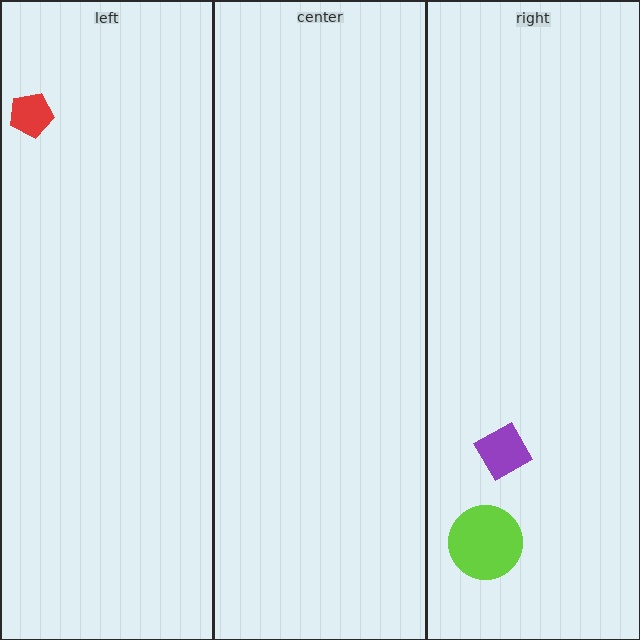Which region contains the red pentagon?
The left region.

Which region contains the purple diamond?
The right region.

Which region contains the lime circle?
The right region.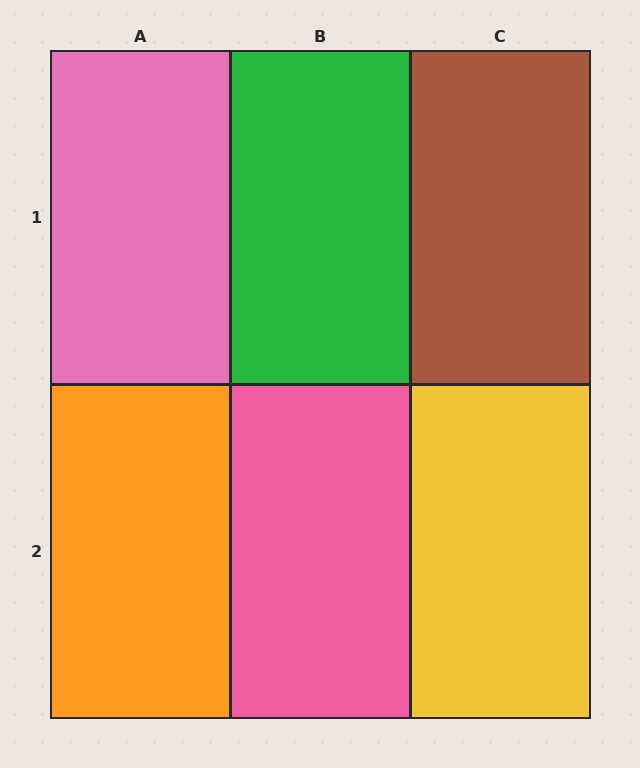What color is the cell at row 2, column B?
Pink.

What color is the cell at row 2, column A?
Orange.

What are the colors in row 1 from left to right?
Pink, green, brown.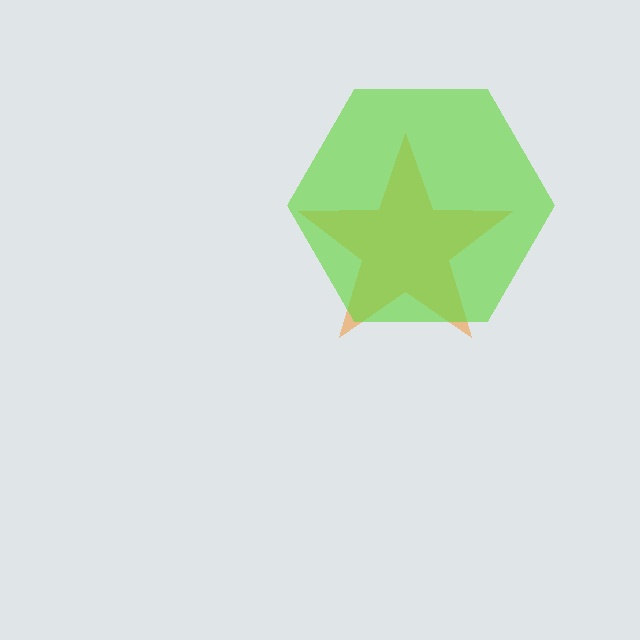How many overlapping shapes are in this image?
There are 2 overlapping shapes in the image.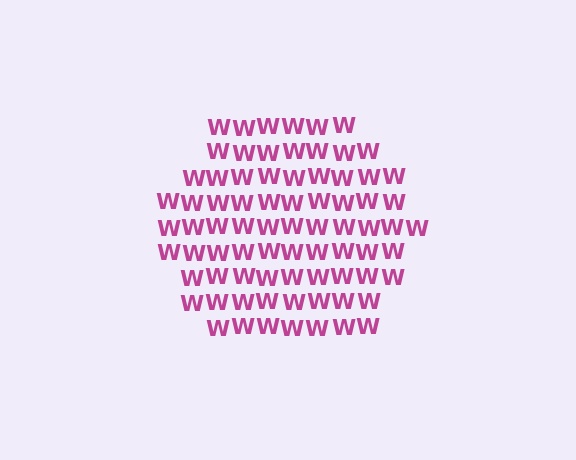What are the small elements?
The small elements are letter W's.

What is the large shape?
The large shape is a hexagon.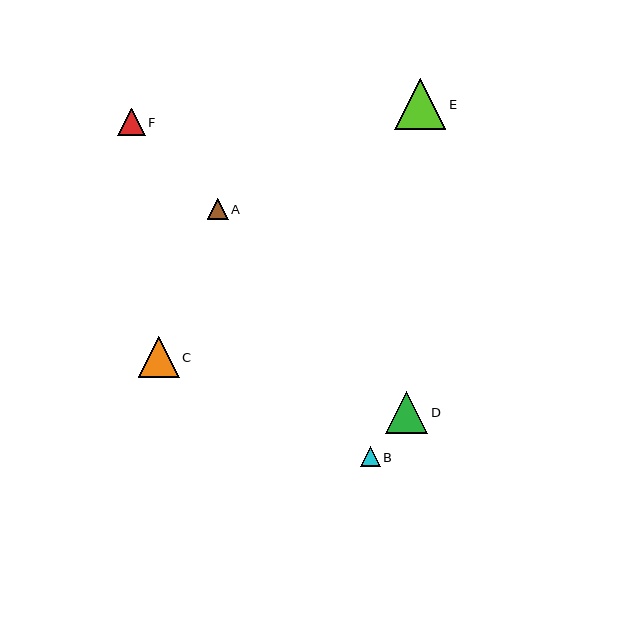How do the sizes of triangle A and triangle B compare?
Triangle A and triangle B are approximately the same size.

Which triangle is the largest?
Triangle E is the largest with a size of approximately 51 pixels.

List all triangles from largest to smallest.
From largest to smallest: E, D, C, F, A, B.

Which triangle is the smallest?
Triangle B is the smallest with a size of approximately 20 pixels.